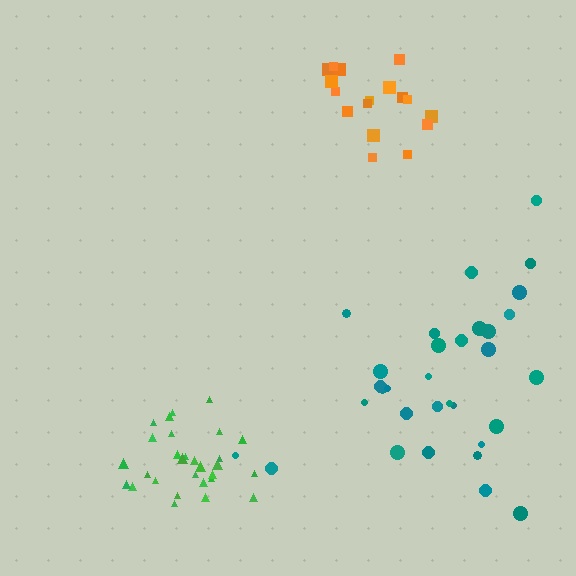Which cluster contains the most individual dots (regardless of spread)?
Teal (33).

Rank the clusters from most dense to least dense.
green, orange, teal.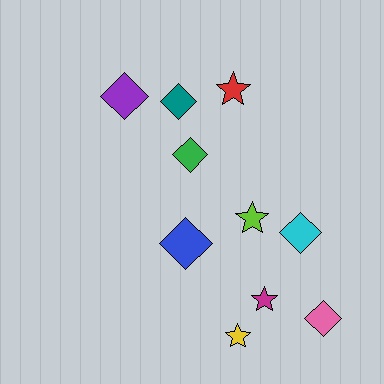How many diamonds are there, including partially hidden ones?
There are 6 diamonds.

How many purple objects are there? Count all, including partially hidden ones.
There is 1 purple object.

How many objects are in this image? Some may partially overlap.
There are 10 objects.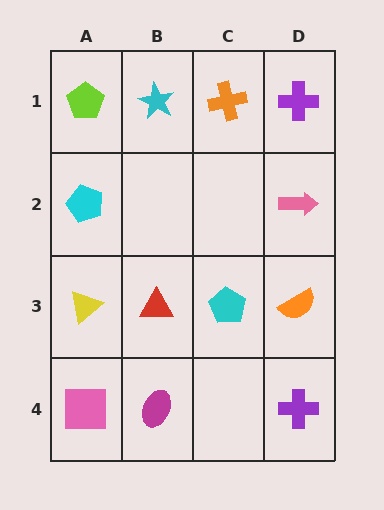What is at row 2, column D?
A pink arrow.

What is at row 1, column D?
A purple cross.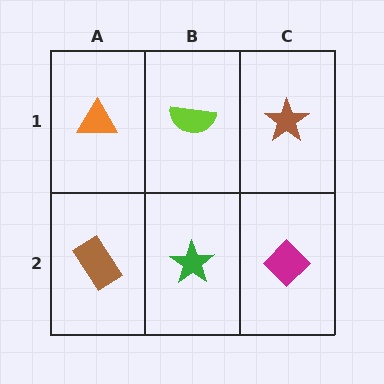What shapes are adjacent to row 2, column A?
An orange triangle (row 1, column A), a green star (row 2, column B).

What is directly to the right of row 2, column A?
A green star.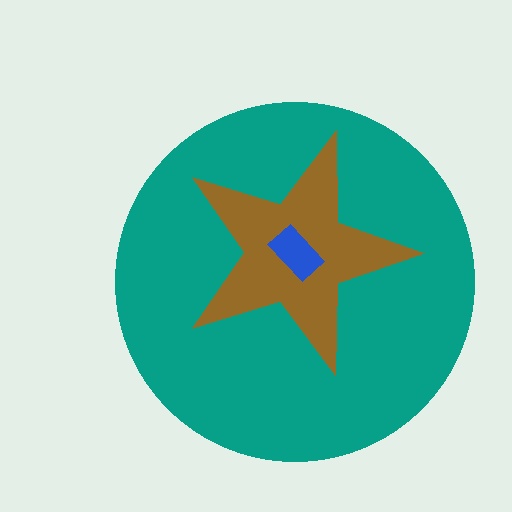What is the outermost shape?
The teal circle.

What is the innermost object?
The blue rectangle.